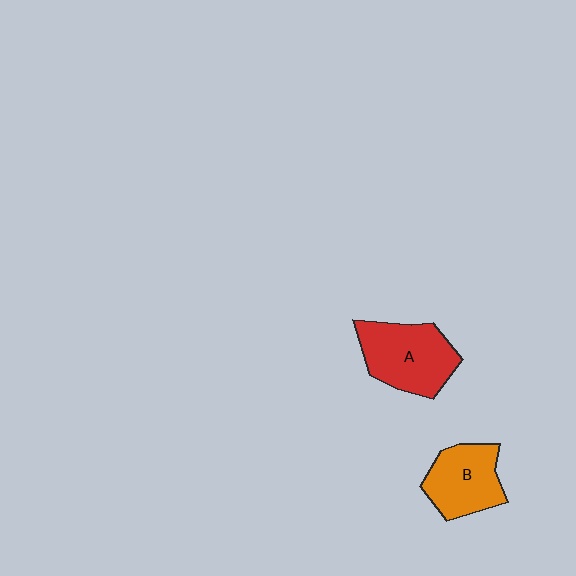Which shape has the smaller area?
Shape B (orange).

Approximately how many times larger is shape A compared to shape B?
Approximately 1.2 times.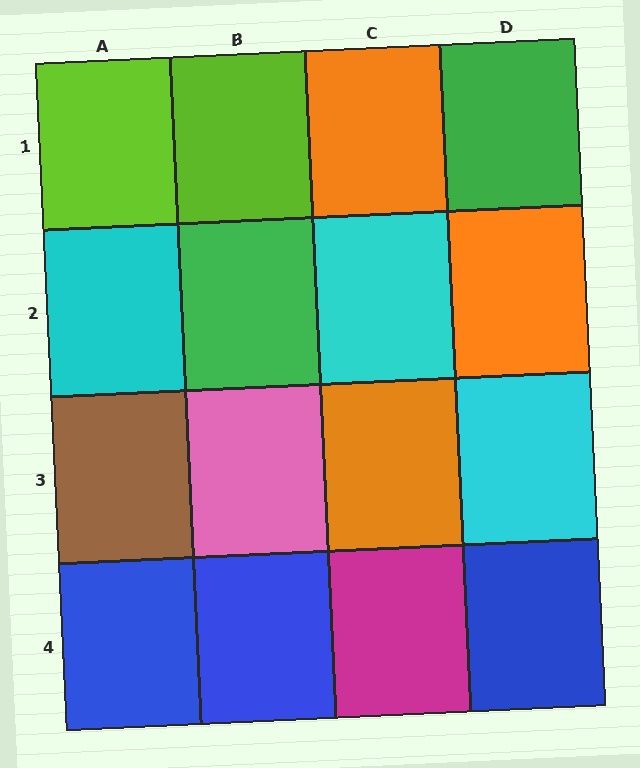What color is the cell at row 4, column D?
Blue.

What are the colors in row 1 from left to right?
Lime, lime, orange, green.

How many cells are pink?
1 cell is pink.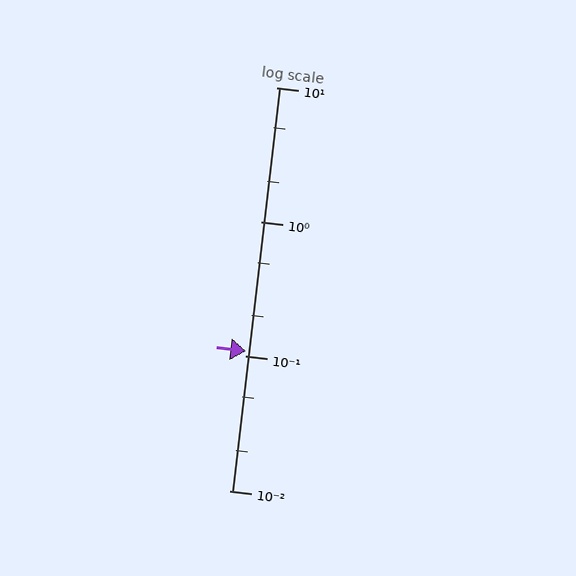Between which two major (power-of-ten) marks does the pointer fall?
The pointer is between 0.1 and 1.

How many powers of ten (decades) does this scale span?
The scale spans 3 decades, from 0.01 to 10.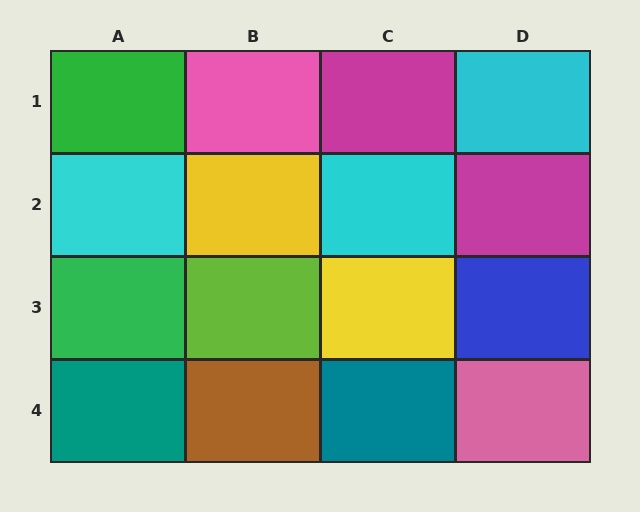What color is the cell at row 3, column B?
Lime.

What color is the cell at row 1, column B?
Pink.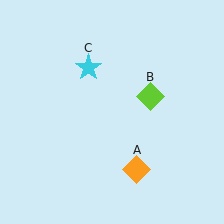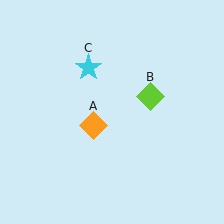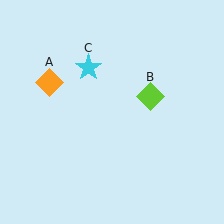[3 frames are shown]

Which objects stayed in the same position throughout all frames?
Lime diamond (object B) and cyan star (object C) remained stationary.